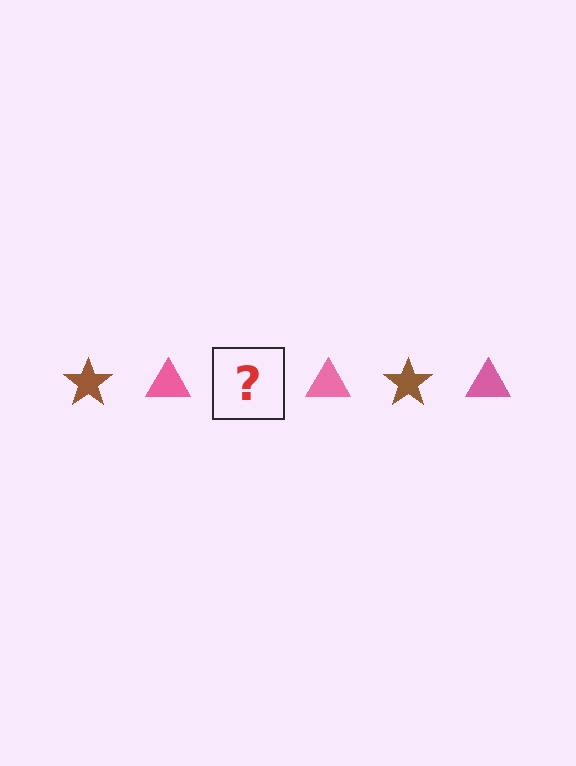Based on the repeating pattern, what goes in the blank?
The blank should be a brown star.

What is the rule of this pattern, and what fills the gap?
The rule is that the pattern alternates between brown star and pink triangle. The gap should be filled with a brown star.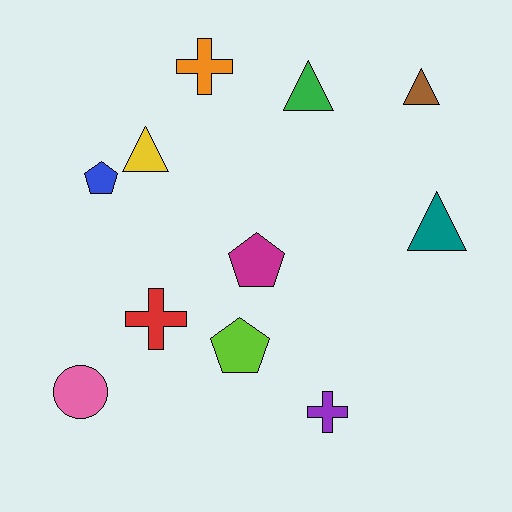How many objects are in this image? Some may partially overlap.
There are 11 objects.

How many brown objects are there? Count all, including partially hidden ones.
There is 1 brown object.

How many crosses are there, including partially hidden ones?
There are 3 crosses.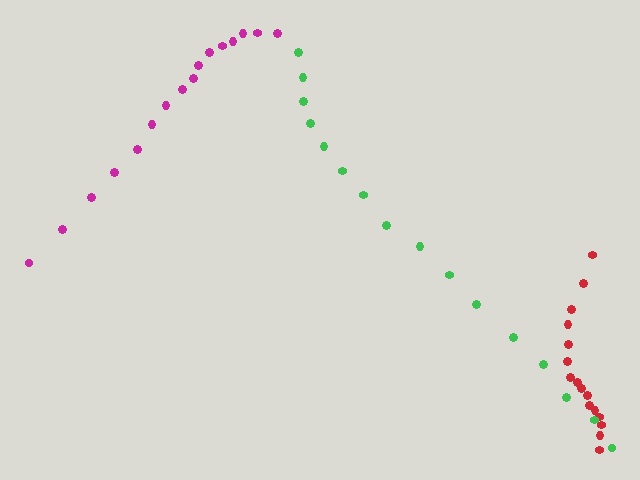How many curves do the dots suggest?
There are 3 distinct paths.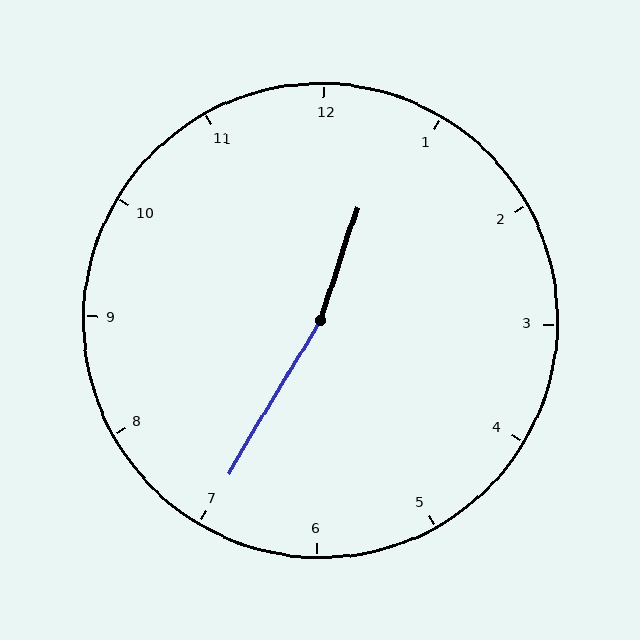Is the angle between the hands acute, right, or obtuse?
It is obtuse.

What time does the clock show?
12:35.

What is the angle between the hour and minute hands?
Approximately 168 degrees.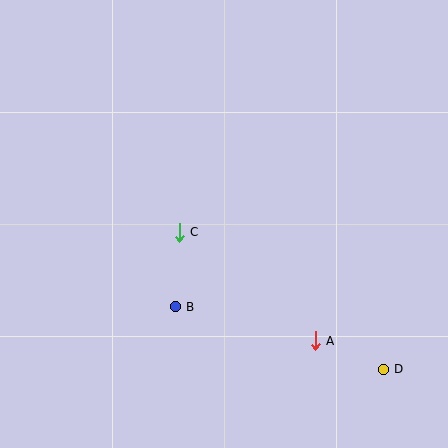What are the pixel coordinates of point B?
Point B is at (175, 307).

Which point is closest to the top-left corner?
Point C is closest to the top-left corner.